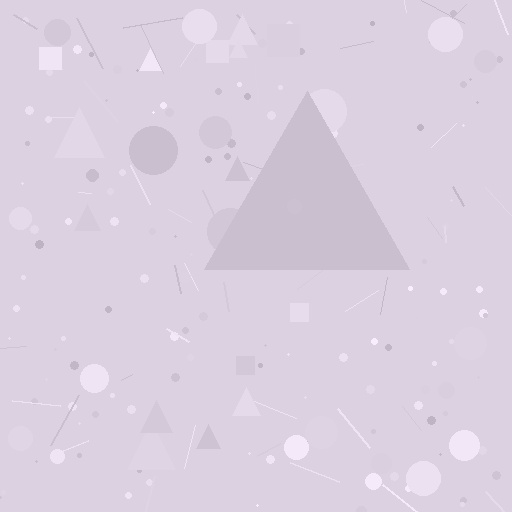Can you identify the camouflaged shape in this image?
The camouflaged shape is a triangle.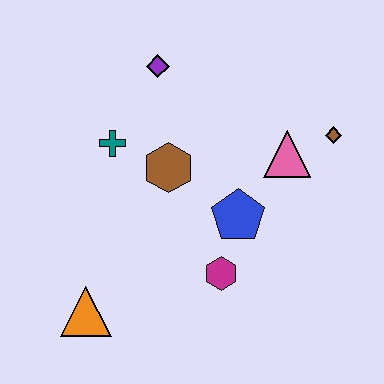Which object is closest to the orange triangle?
The magenta hexagon is closest to the orange triangle.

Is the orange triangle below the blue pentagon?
Yes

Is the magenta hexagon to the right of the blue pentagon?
No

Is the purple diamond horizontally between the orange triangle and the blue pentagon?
Yes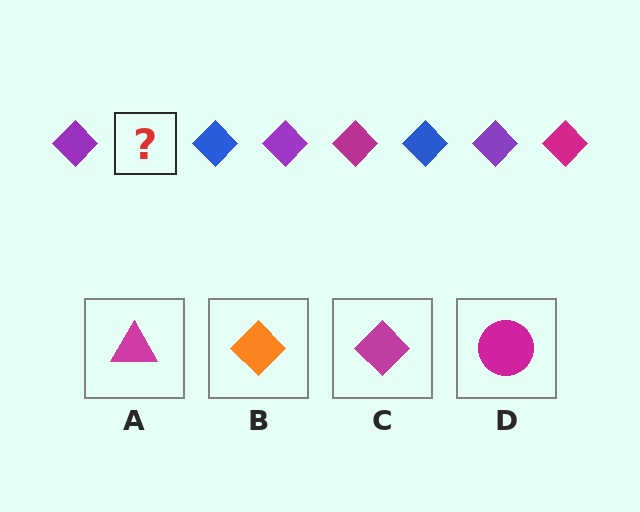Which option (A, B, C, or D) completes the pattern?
C.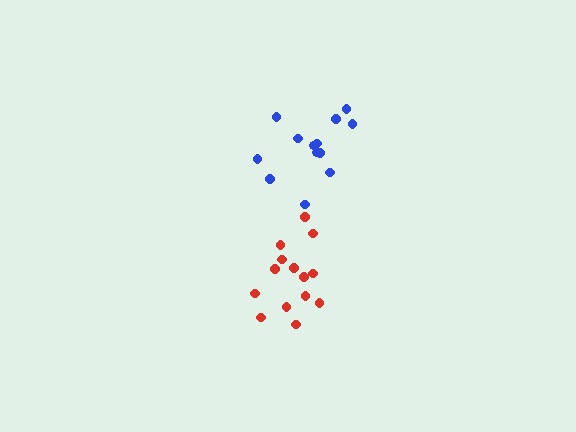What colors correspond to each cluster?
The clusters are colored: blue, red.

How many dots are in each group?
Group 1: 13 dots, Group 2: 14 dots (27 total).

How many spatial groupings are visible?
There are 2 spatial groupings.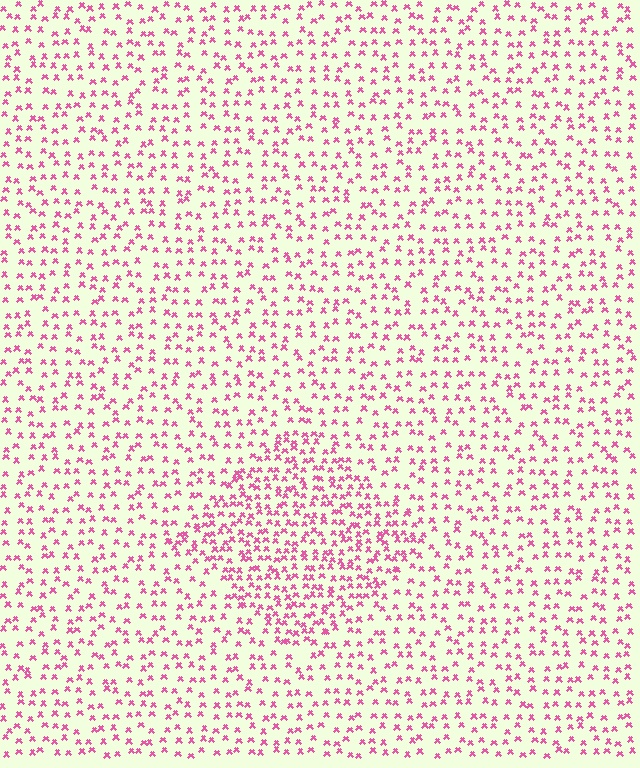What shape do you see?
I see a diamond.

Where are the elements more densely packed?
The elements are more densely packed inside the diamond boundary.